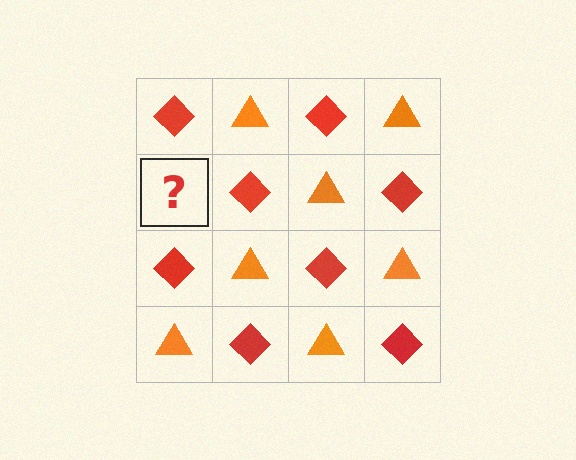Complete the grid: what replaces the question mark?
The question mark should be replaced with an orange triangle.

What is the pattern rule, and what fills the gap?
The rule is that it alternates red diamond and orange triangle in a checkerboard pattern. The gap should be filled with an orange triangle.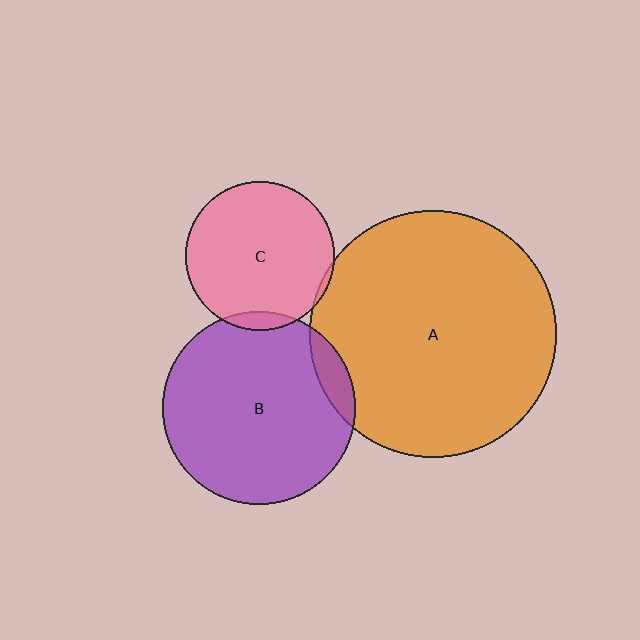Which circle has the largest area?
Circle A (orange).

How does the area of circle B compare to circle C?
Approximately 1.7 times.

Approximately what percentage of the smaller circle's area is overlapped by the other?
Approximately 5%.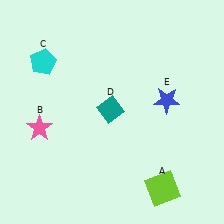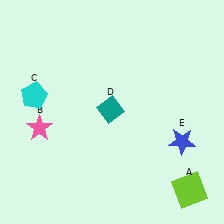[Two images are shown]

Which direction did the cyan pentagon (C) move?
The cyan pentagon (C) moved down.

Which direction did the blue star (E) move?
The blue star (E) moved down.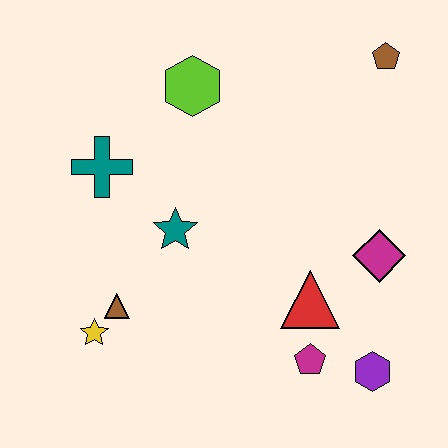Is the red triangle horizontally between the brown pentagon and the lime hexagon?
Yes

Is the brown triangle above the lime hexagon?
No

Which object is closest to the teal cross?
The teal star is closest to the teal cross.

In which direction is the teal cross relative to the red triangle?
The teal cross is to the left of the red triangle.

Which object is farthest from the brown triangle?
The brown pentagon is farthest from the brown triangle.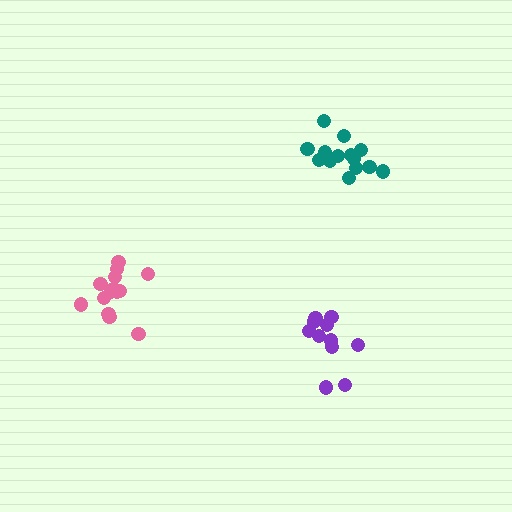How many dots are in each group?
Group 1: 14 dots, Group 2: 14 dots, Group 3: 11 dots (39 total).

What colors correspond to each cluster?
The clusters are colored: pink, teal, purple.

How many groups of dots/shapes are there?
There are 3 groups.